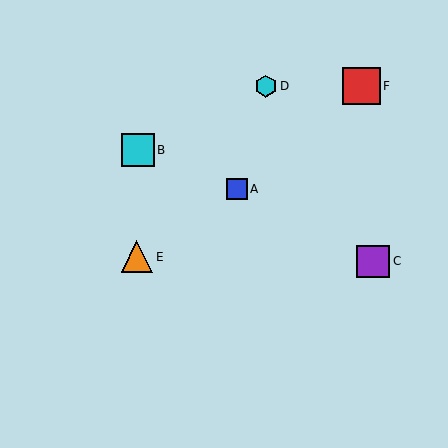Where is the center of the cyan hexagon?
The center of the cyan hexagon is at (266, 86).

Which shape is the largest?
The red square (labeled F) is the largest.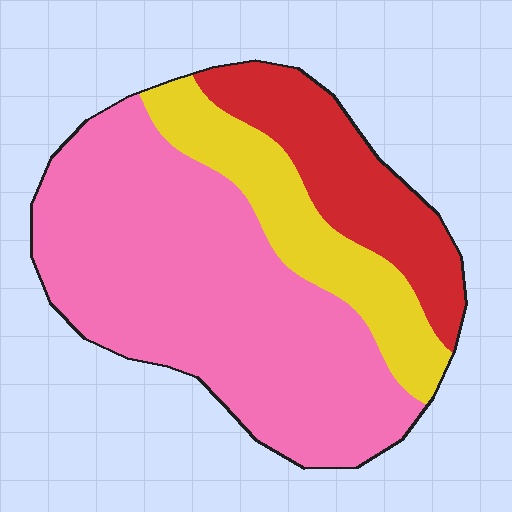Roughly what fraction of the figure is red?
Red covers roughly 20% of the figure.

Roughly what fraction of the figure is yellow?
Yellow covers about 20% of the figure.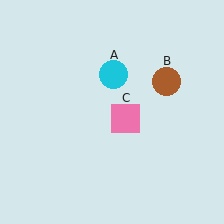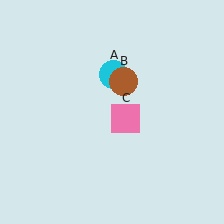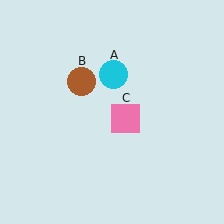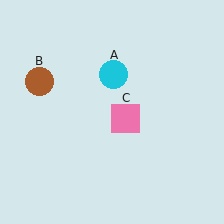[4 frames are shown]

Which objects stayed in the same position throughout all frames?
Cyan circle (object A) and pink square (object C) remained stationary.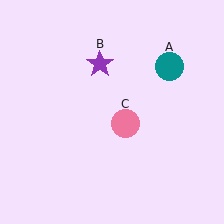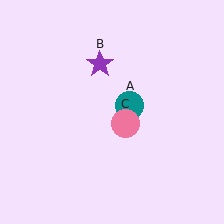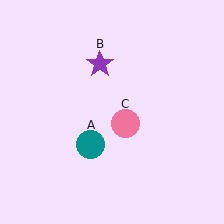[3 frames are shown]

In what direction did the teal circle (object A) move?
The teal circle (object A) moved down and to the left.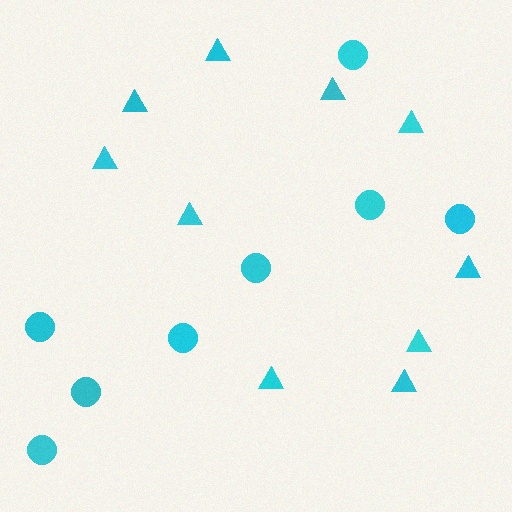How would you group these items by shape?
There are 2 groups: one group of triangles (10) and one group of circles (8).